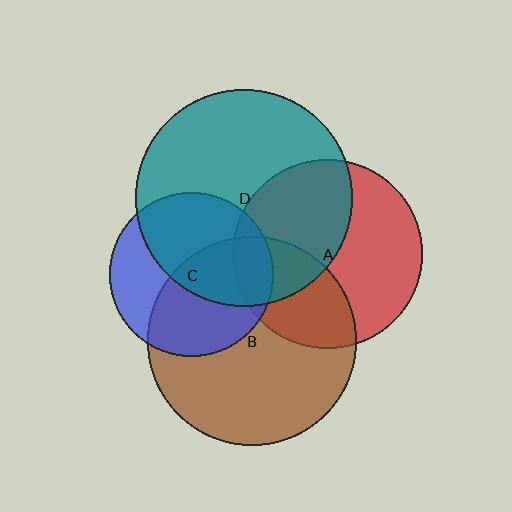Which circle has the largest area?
Circle D (teal).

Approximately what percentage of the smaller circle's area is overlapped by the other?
Approximately 55%.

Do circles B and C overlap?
Yes.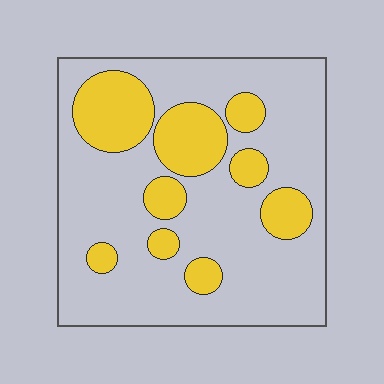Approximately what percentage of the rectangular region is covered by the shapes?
Approximately 25%.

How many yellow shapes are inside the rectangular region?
9.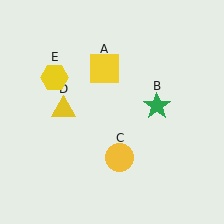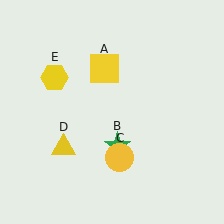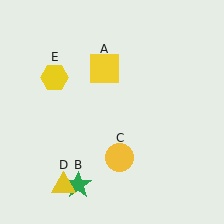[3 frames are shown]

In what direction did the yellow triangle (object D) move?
The yellow triangle (object D) moved down.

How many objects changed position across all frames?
2 objects changed position: green star (object B), yellow triangle (object D).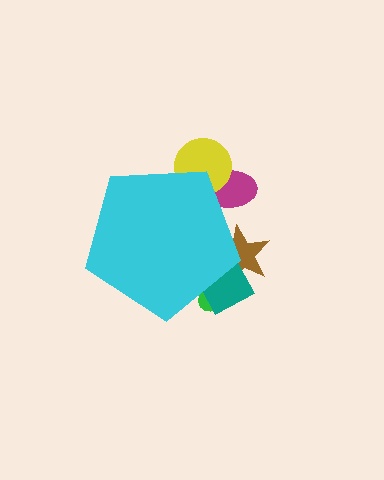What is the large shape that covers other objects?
A cyan pentagon.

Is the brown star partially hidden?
Yes, the brown star is partially hidden behind the cyan pentagon.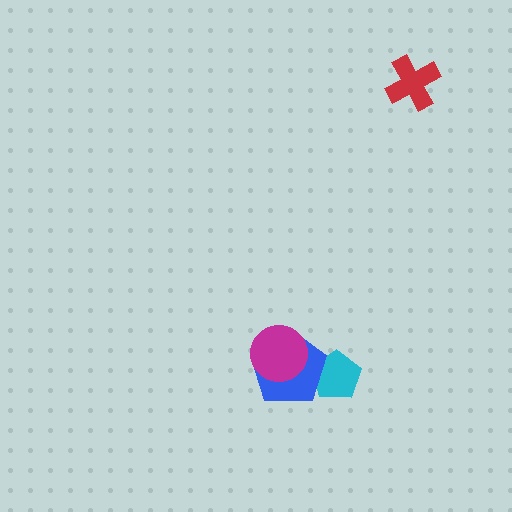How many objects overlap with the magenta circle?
1 object overlaps with the magenta circle.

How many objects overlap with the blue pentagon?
2 objects overlap with the blue pentagon.